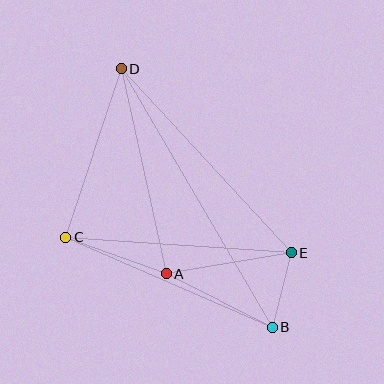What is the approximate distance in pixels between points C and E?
The distance between C and E is approximately 226 pixels.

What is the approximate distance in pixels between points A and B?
The distance between A and B is approximately 119 pixels.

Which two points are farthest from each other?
Points B and D are farthest from each other.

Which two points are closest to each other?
Points B and E are closest to each other.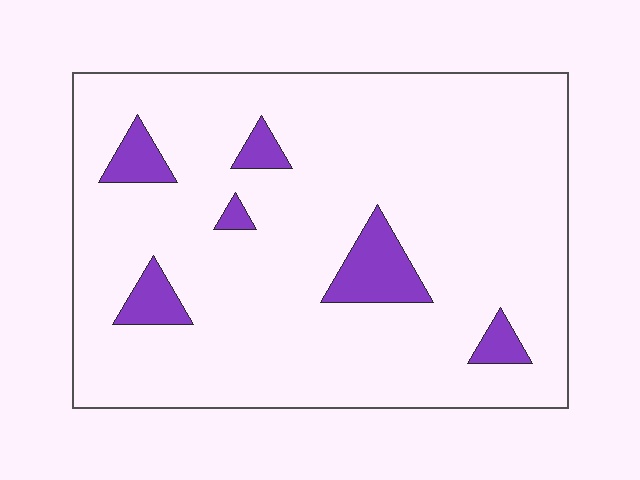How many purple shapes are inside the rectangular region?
6.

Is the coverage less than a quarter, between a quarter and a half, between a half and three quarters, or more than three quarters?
Less than a quarter.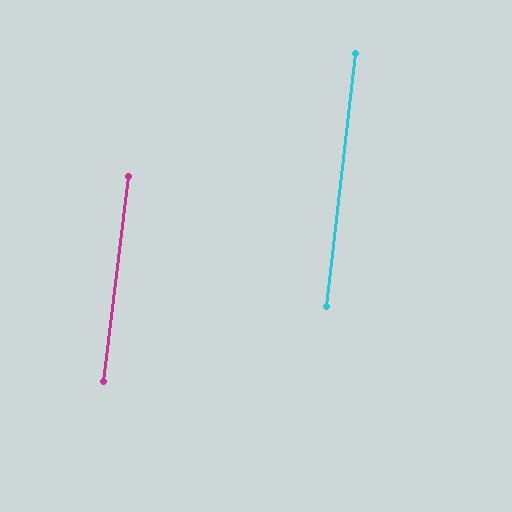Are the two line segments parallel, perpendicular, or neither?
Parallel — their directions differ by only 0.4°.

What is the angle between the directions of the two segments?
Approximately 0 degrees.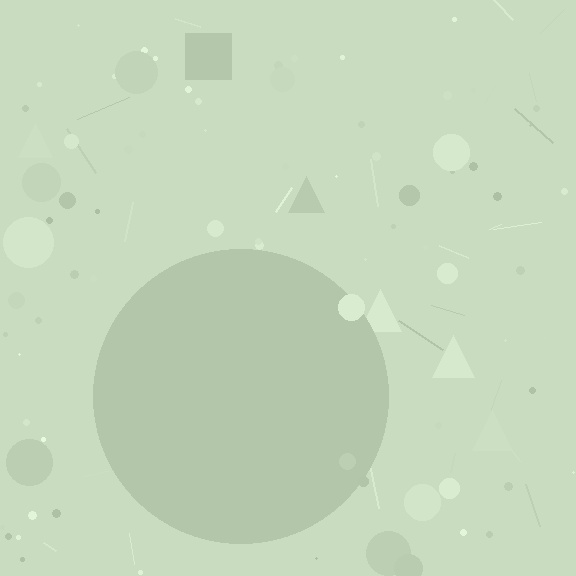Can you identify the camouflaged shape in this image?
The camouflaged shape is a circle.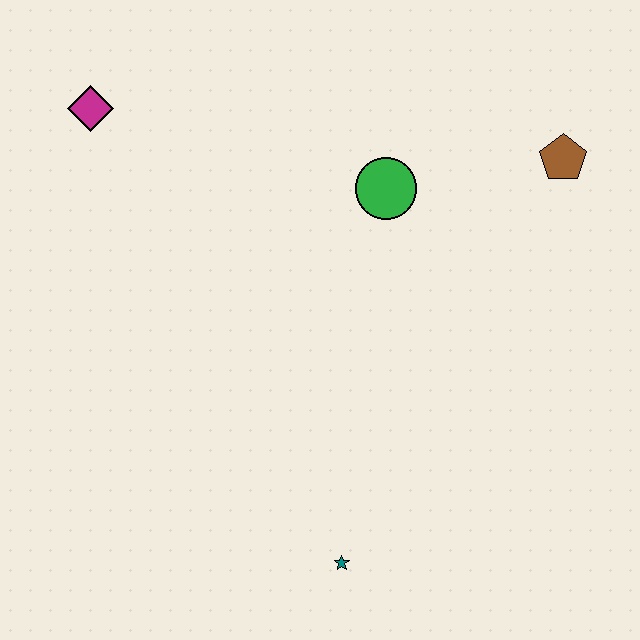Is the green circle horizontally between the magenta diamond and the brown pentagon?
Yes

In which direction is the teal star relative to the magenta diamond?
The teal star is below the magenta diamond.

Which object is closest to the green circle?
The brown pentagon is closest to the green circle.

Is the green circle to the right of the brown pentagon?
No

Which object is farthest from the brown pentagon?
The magenta diamond is farthest from the brown pentagon.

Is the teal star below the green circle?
Yes